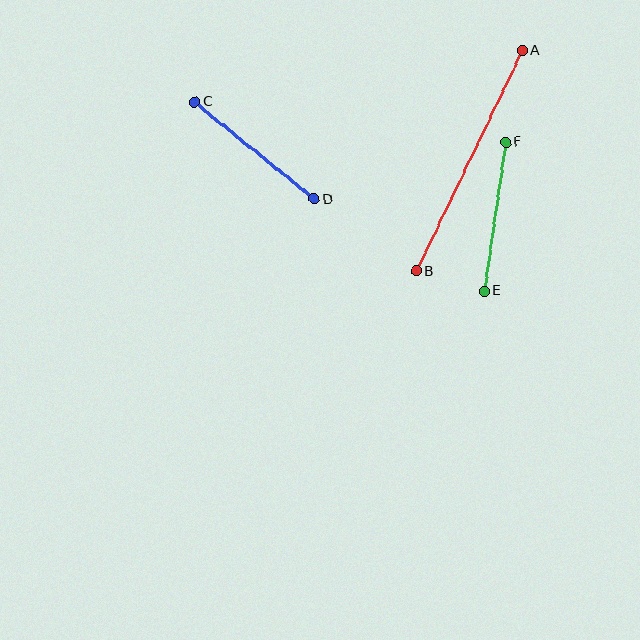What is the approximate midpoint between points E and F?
The midpoint is at approximately (495, 217) pixels.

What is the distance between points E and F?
The distance is approximately 150 pixels.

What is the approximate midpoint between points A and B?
The midpoint is at approximately (469, 161) pixels.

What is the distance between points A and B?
The distance is approximately 245 pixels.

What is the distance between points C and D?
The distance is approximately 154 pixels.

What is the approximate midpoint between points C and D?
The midpoint is at approximately (254, 150) pixels.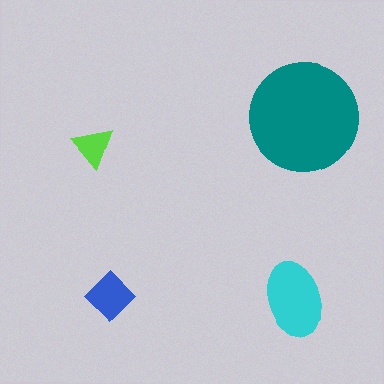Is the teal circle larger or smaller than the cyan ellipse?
Larger.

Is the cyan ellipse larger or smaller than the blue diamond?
Larger.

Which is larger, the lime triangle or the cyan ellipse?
The cyan ellipse.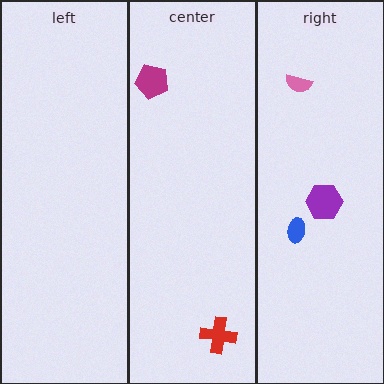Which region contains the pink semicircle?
The right region.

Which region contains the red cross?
The center region.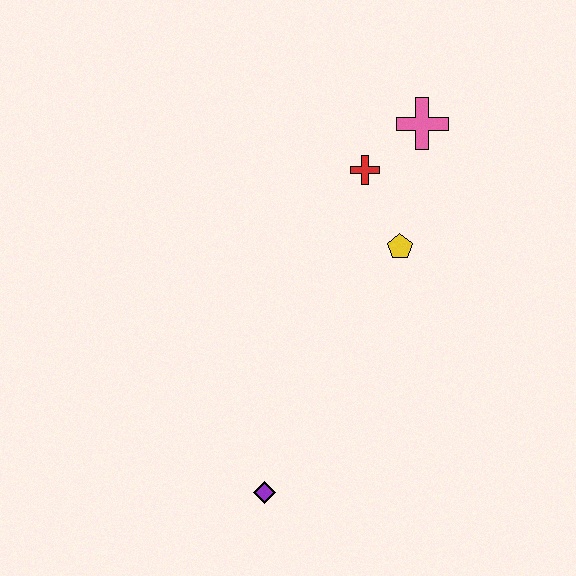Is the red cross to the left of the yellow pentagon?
Yes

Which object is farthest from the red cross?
The purple diamond is farthest from the red cross.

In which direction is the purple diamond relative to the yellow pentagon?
The purple diamond is below the yellow pentagon.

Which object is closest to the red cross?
The pink cross is closest to the red cross.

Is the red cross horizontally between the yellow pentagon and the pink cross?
No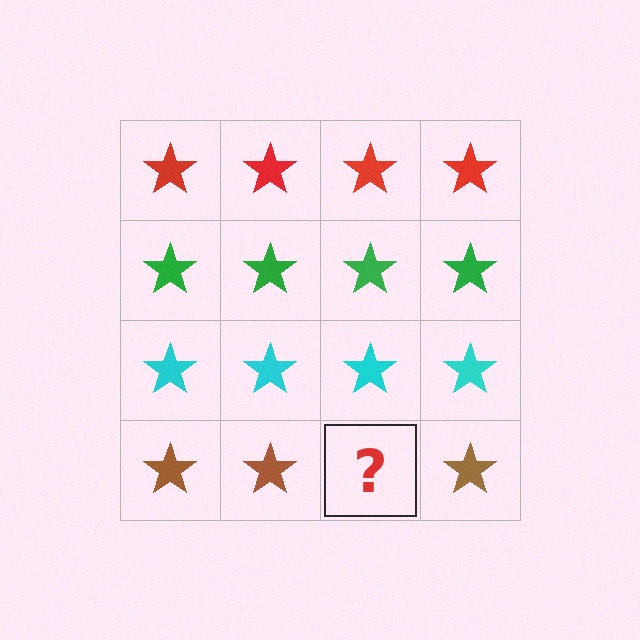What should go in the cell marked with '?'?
The missing cell should contain a brown star.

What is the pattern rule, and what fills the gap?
The rule is that each row has a consistent color. The gap should be filled with a brown star.